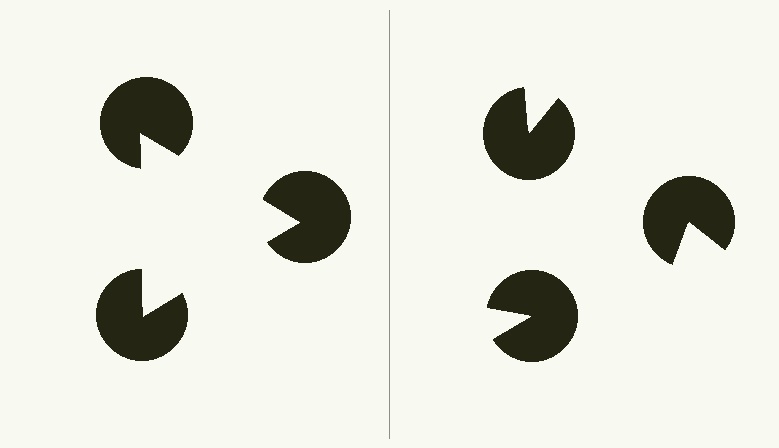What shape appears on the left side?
An illusory triangle.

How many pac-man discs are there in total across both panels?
6 — 3 on each side.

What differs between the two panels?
The pac-man discs are positioned identically on both sides; only the wedge orientations differ. On the left they align to a triangle; on the right they are misaligned.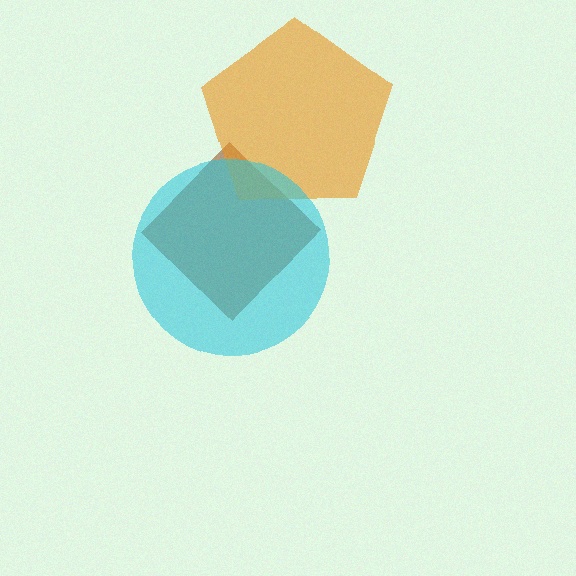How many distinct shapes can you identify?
There are 3 distinct shapes: a brown diamond, an orange pentagon, a cyan circle.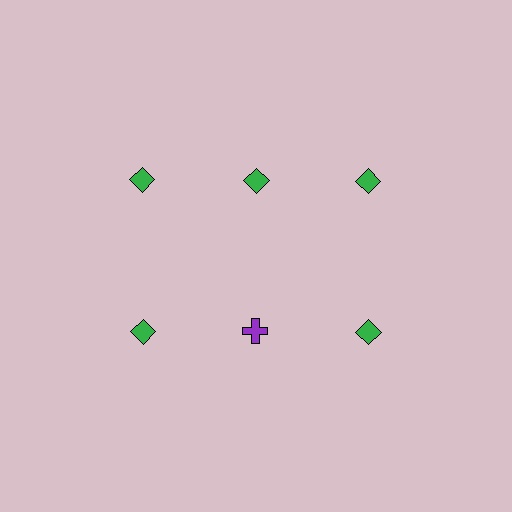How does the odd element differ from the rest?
It differs in both color (purple instead of green) and shape (cross instead of diamond).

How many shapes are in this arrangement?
There are 6 shapes arranged in a grid pattern.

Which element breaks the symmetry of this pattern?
The purple cross in the second row, second from left column breaks the symmetry. All other shapes are green diamonds.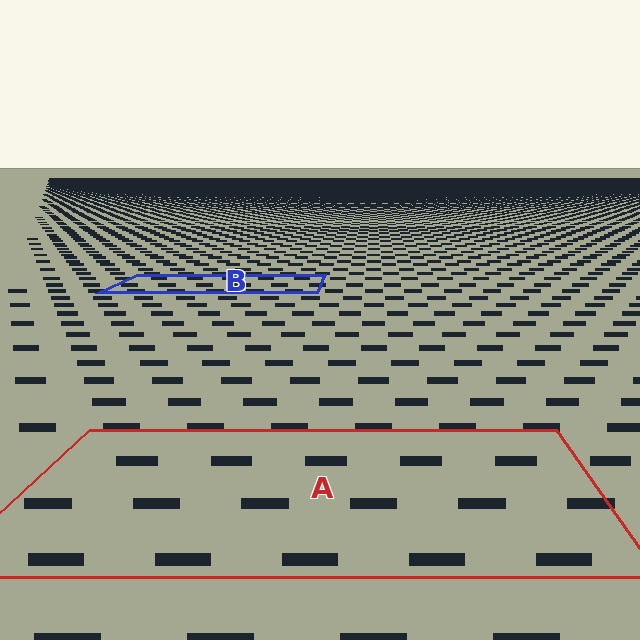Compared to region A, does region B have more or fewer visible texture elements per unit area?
Region B has more texture elements per unit area — they are packed more densely because it is farther away.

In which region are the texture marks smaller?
The texture marks are smaller in region B, because it is farther away.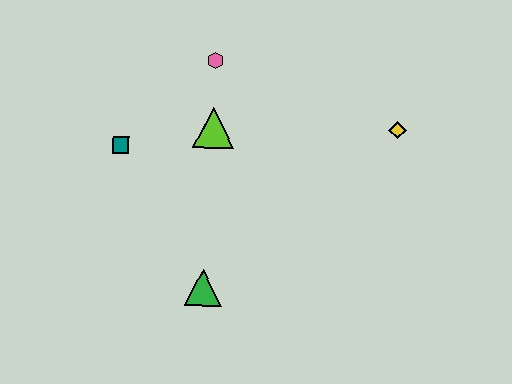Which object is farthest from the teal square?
The yellow diamond is farthest from the teal square.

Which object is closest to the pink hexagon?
The lime triangle is closest to the pink hexagon.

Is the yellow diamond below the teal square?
No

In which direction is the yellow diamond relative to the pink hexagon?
The yellow diamond is to the right of the pink hexagon.